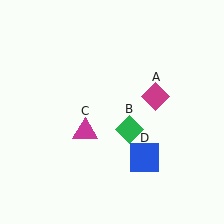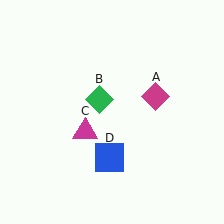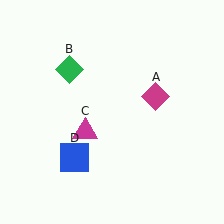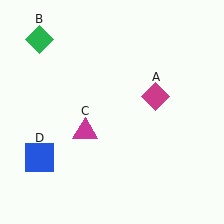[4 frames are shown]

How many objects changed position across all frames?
2 objects changed position: green diamond (object B), blue square (object D).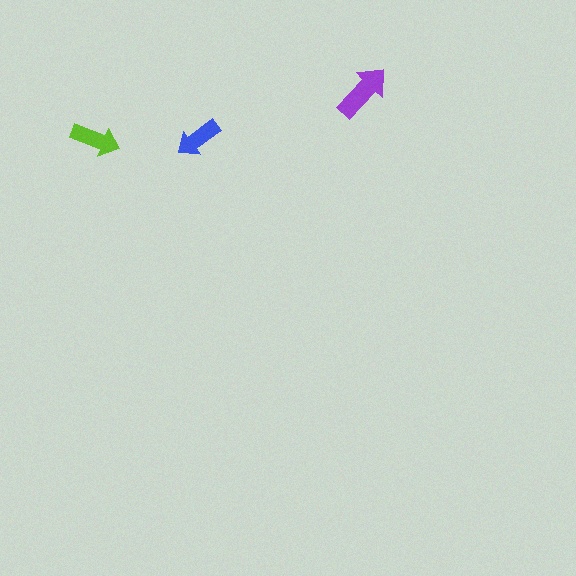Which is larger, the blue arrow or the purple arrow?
The purple one.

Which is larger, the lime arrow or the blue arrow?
The lime one.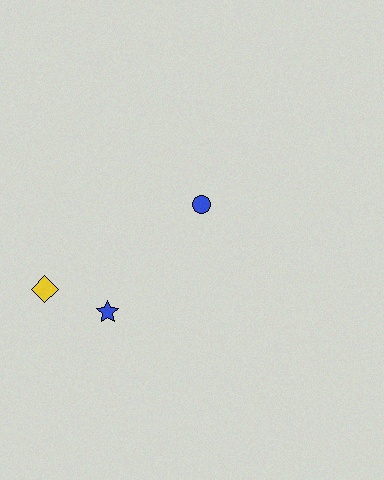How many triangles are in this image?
There are no triangles.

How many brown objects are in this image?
There are no brown objects.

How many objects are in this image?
There are 3 objects.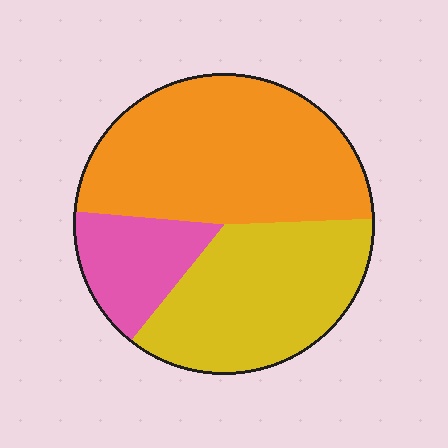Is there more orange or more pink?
Orange.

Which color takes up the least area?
Pink, at roughly 15%.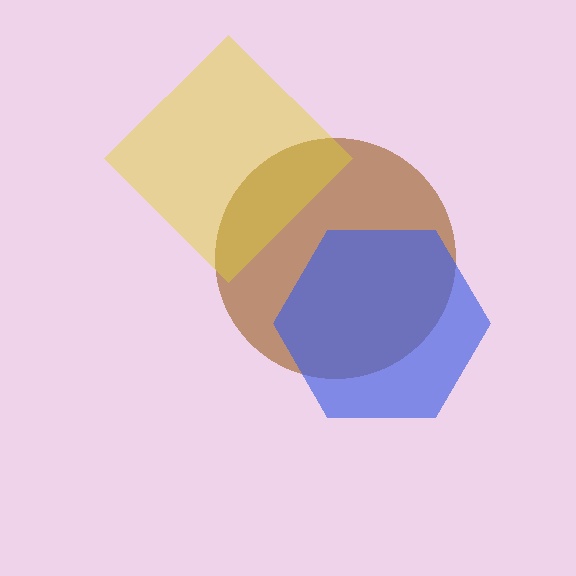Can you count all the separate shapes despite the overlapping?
Yes, there are 3 separate shapes.